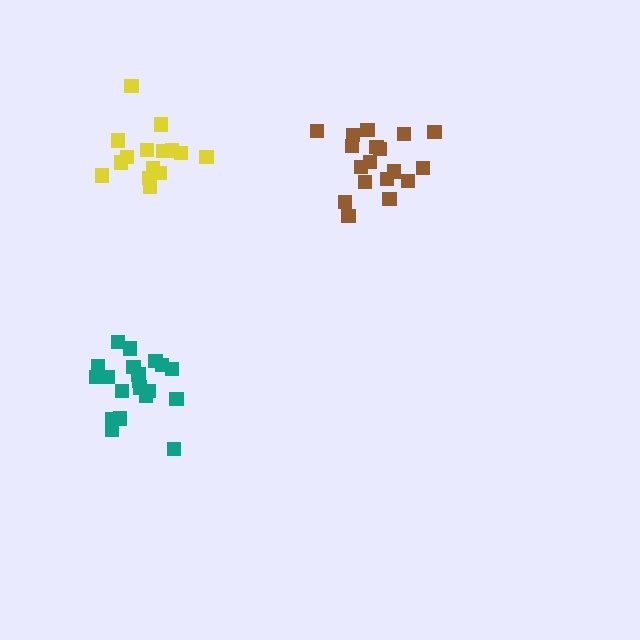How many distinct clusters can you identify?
There are 3 distinct clusters.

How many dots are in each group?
Group 1: 20 dots, Group 2: 15 dots, Group 3: 18 dots (53 total).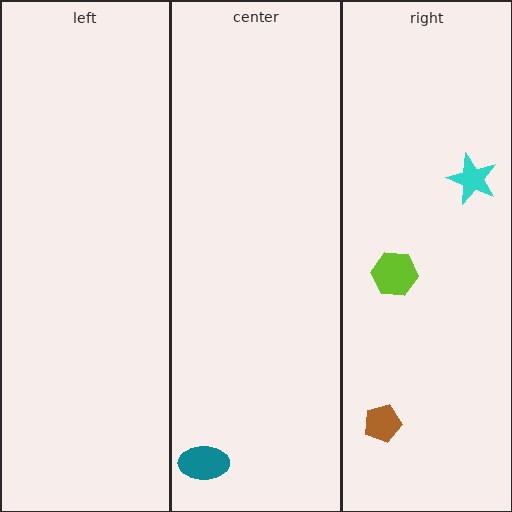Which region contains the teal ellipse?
The center region.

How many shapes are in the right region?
3.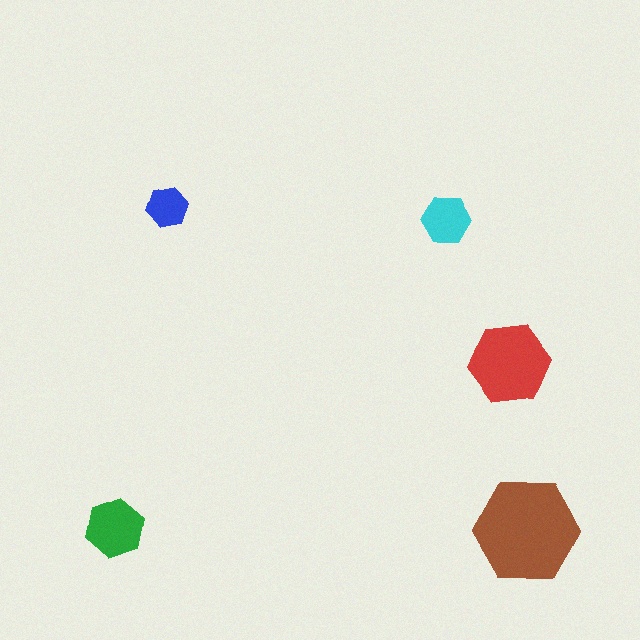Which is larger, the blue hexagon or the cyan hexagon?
The cyan one.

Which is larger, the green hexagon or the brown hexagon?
The brown one.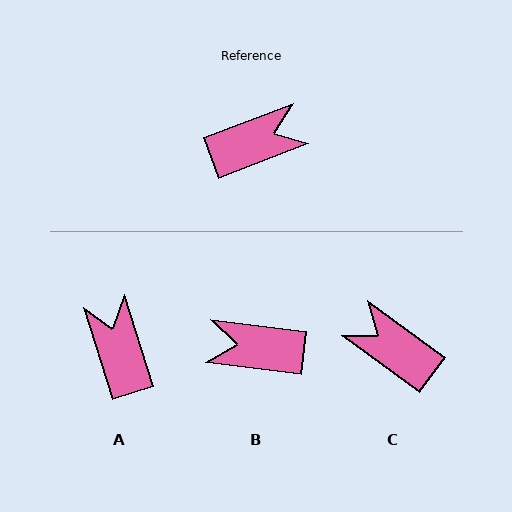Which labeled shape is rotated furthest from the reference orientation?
B, about 152 degrees away.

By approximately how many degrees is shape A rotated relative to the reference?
Approximately 87 degrees counter-clockwise.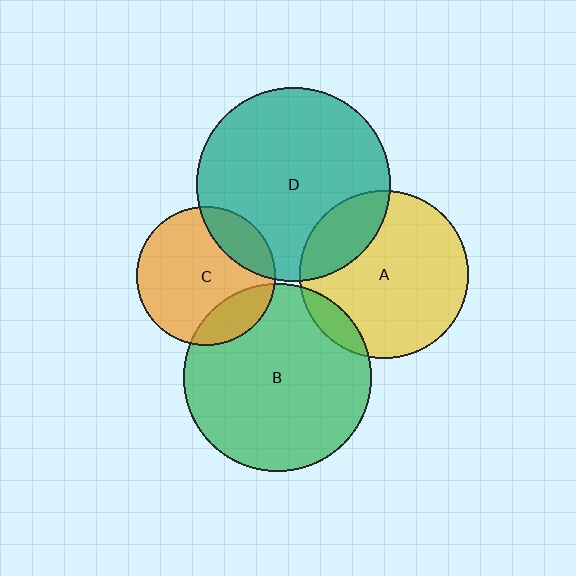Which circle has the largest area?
Circle D (teal).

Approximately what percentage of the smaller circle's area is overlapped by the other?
Approximately 10%.